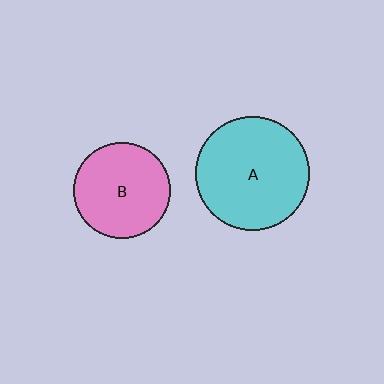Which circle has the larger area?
Circle A (cyan).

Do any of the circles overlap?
No, none of the circles overlap.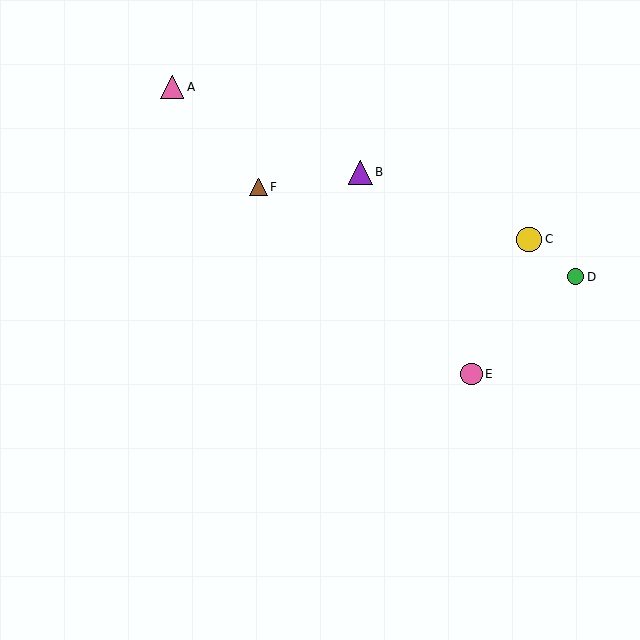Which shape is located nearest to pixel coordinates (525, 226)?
The yellow circle (labeled C) at (529, 239) is nearest to that location.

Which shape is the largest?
The yellow circle (labeled C) is the largest.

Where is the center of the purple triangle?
The center of the purple triangle is at (360, 172).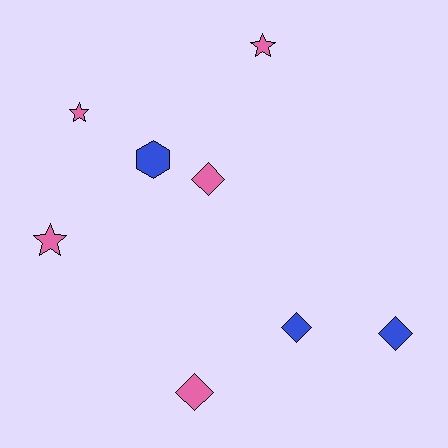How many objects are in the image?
There are 8 objects.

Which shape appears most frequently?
Diamond, with 4 objects.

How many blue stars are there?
There are no blue stars.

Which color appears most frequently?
Pink, with 5 objects.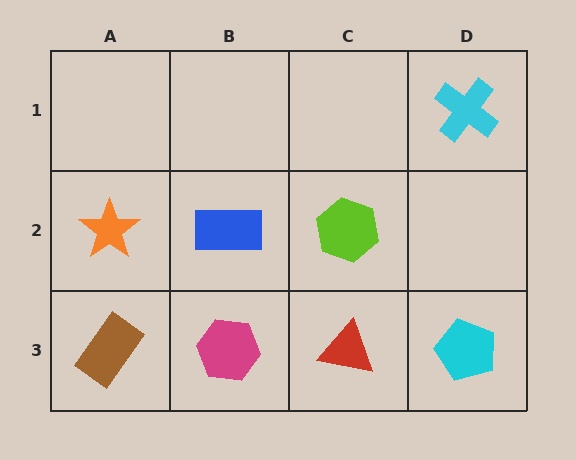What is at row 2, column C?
A lime hexagon.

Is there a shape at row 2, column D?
No, that cell is empty.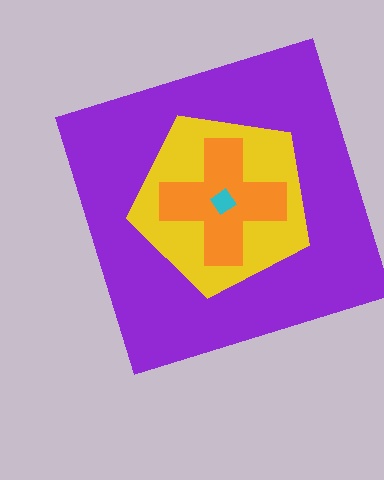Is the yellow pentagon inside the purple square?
Yes.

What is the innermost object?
The cyan diamond.